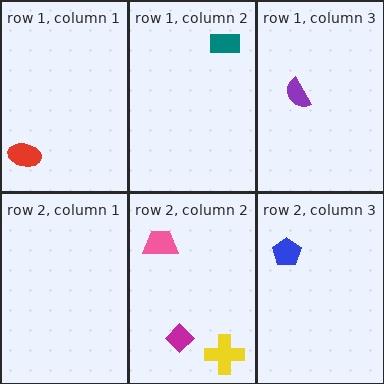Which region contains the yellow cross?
The row 2, column 2 region.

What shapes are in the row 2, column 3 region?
The blue pentagon.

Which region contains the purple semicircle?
The row 1, column 3 region.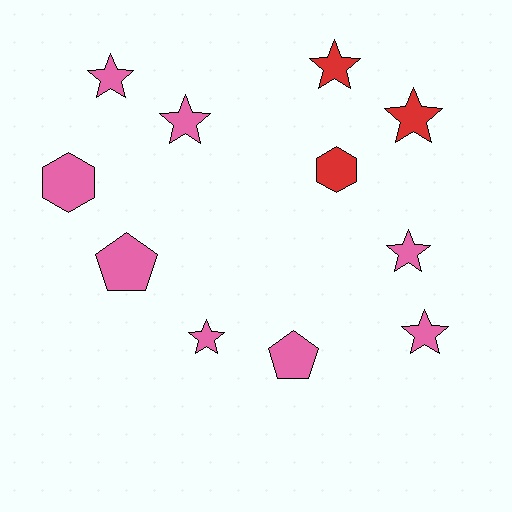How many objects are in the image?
There are 11 objects.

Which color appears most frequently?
Pink, with 8 objects.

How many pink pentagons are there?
There are 2 pink pentagons.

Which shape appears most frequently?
Star, with 7 objects.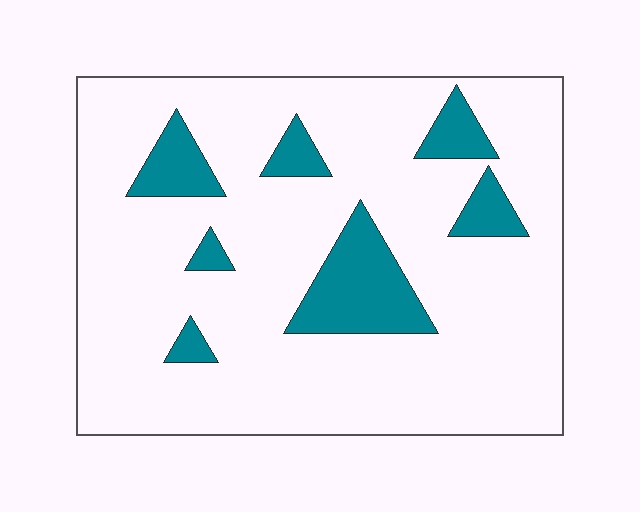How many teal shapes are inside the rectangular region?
7.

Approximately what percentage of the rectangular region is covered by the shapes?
Approximately 15%.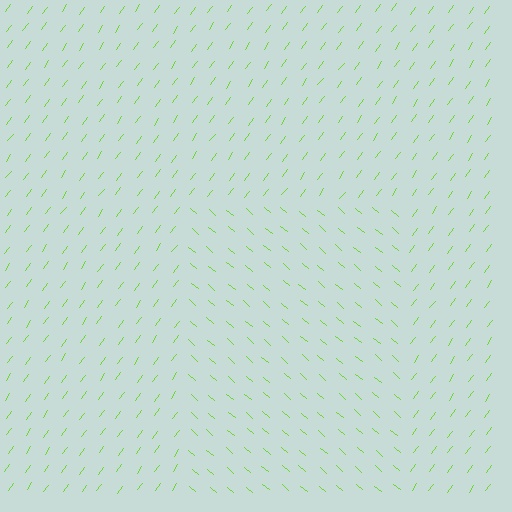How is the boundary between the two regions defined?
The boundary is defined purely by a change in line orientation (approximately 86 degrees difference). All lines are the same color and thickness.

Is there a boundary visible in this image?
Yes, there is a texture boundary formed by a change in line orientation.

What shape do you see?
I see a rectangle.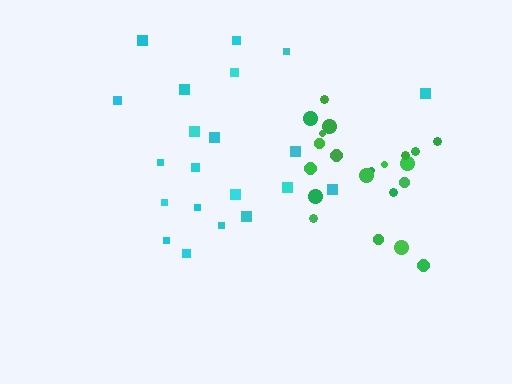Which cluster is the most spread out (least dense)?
Cyan.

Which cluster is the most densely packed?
Green.